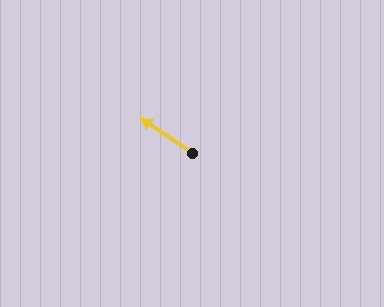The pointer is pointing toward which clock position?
Roughly 10 o'clock.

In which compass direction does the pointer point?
Northwest.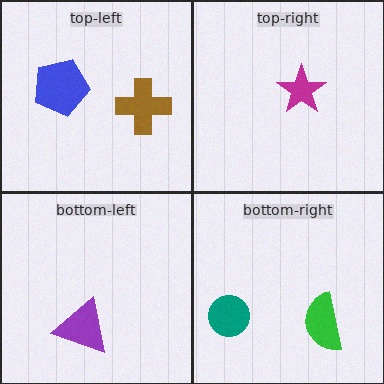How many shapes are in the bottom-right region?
2.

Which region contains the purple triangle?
The bottom-left region.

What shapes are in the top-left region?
The brown cross, the blue pentagon.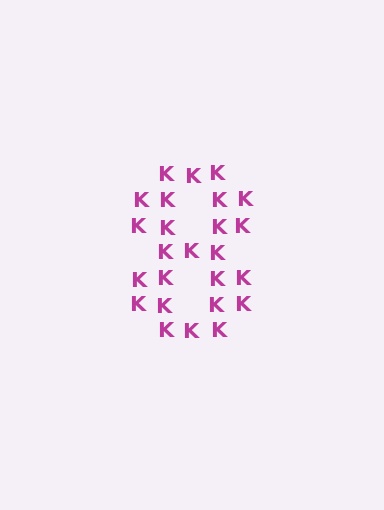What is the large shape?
The large shape is the digit 8.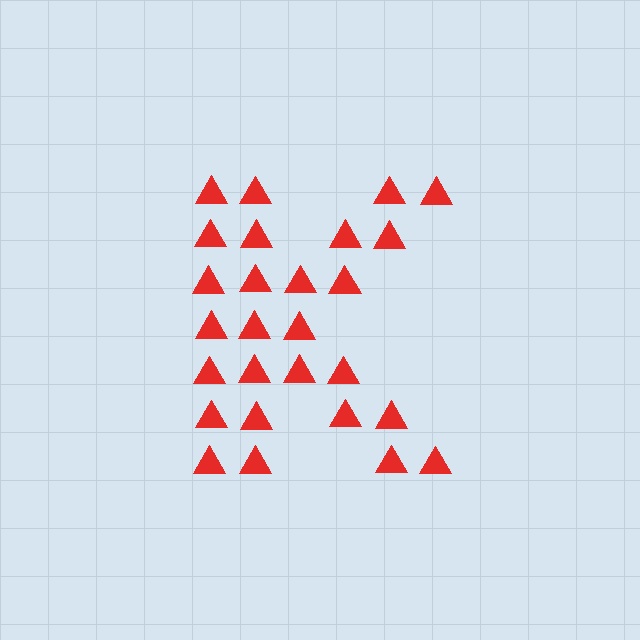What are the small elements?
The small elements are triangles.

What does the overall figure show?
The overall figure shows the letter K.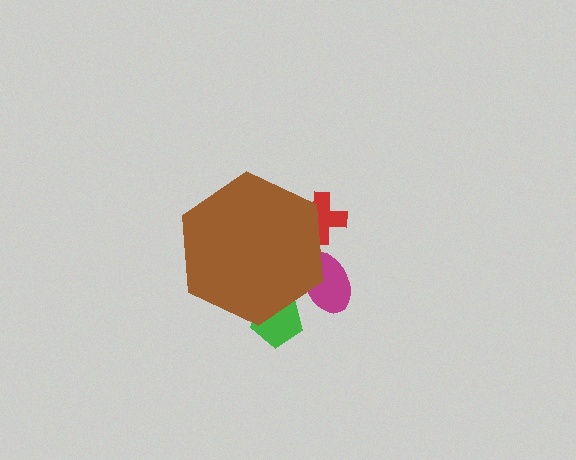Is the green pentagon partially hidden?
Yes, the green pentagon is partially hidden behind the brown hexagon.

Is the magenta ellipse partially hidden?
Yes, the magenta ellipse is partially hidden behind the brown hexagon.